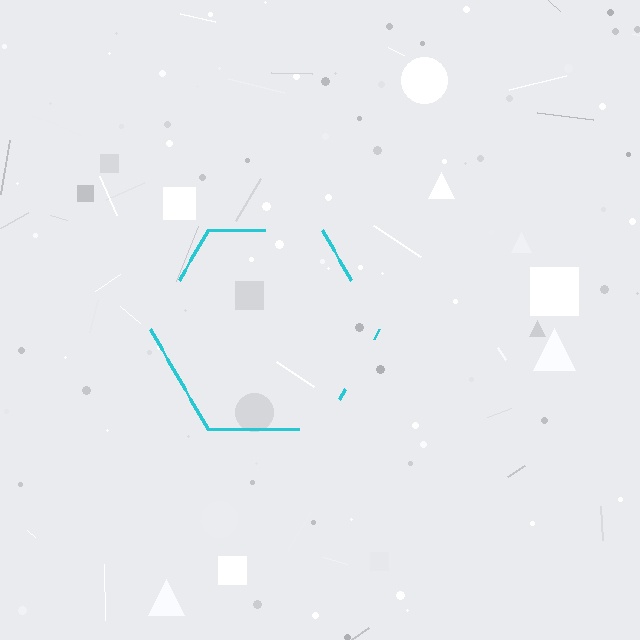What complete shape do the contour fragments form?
The contour fragments form a hexagon.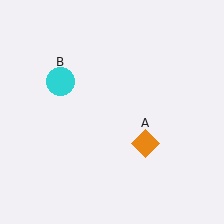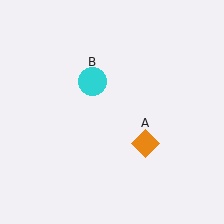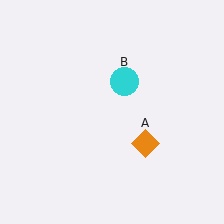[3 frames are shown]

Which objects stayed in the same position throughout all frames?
Orange diamond (object A) remained stationary.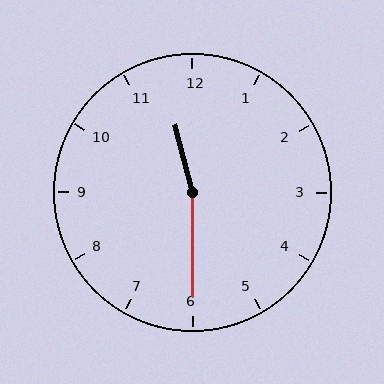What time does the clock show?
11:30.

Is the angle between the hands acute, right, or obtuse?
It is obtuse.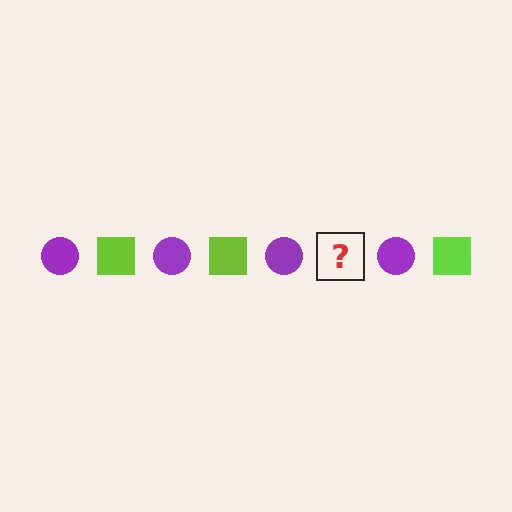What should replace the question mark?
The question mark should be replaced with a lime square.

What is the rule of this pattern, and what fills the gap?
The rule is that the pattern alternates between purple circle and lime square. The gap should be filled with a lime square.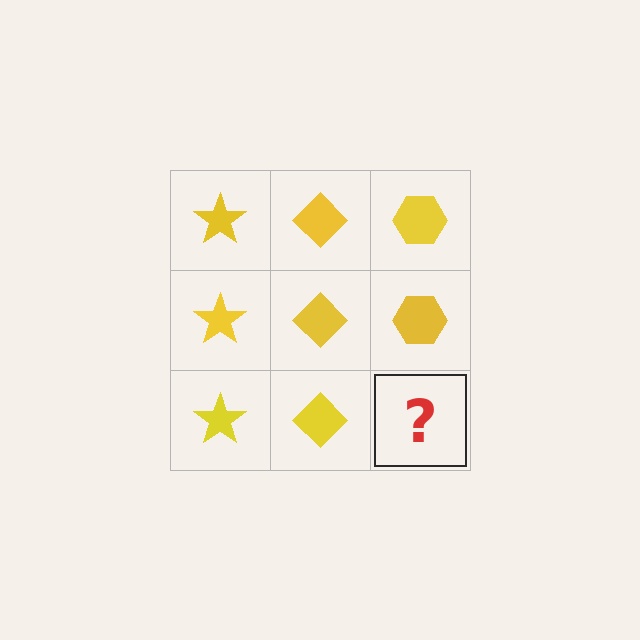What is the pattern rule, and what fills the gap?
The rule is that each column has a consistent shape. The gap should be filled with a yellow hexagon.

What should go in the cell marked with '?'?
The missing cell should contain a yellow hexagon.